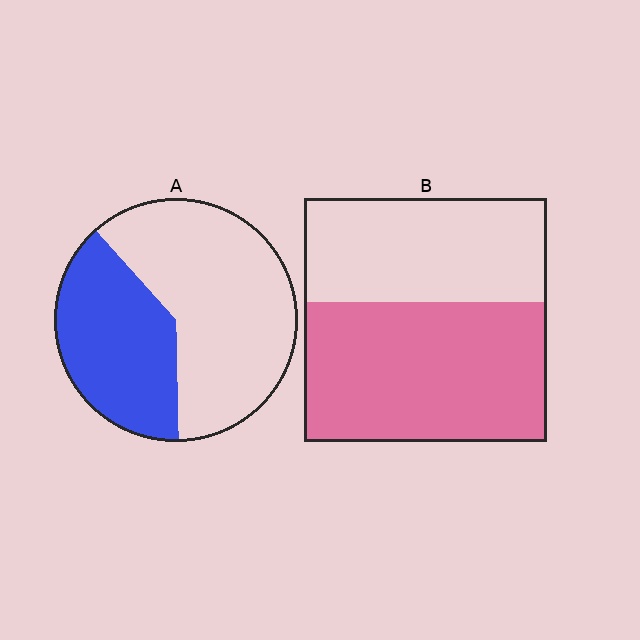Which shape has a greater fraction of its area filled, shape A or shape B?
Shape B.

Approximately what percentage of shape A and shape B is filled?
A is approximately 40% and B is approximately 55%.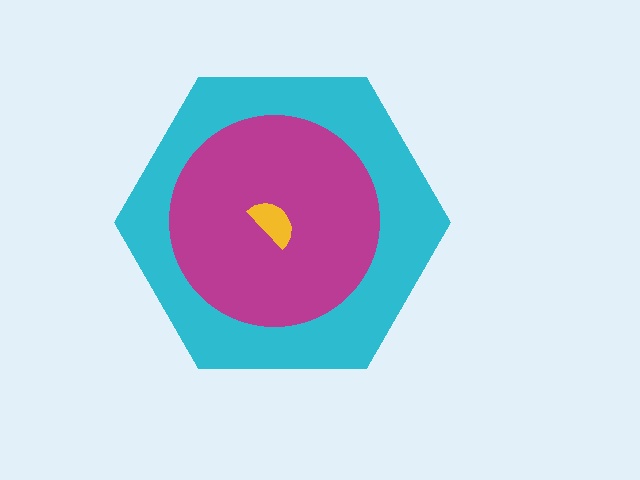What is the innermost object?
The yellow semicircle.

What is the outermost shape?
The cyan hexagon.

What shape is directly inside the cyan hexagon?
The magenta circle.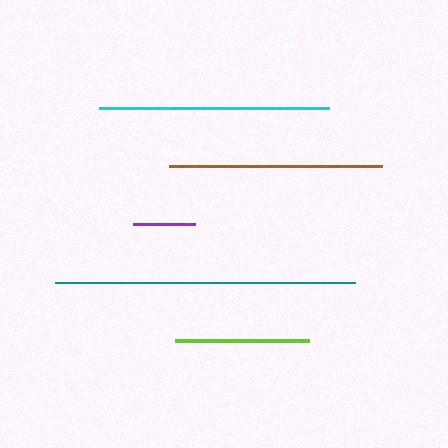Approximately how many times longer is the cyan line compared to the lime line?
The cyan line is approximately 1.7 times the length of the lime line.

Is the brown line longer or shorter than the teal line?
The teal line is longer than the brown line.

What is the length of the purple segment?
The purple segment is approximately 61 pixels long.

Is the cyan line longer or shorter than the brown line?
The cyan line is longer than the brown line.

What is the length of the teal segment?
The teal segment is approximately 300 pixels long.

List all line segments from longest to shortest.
From longest to shortest: teal, cyan, brown, lime, purple.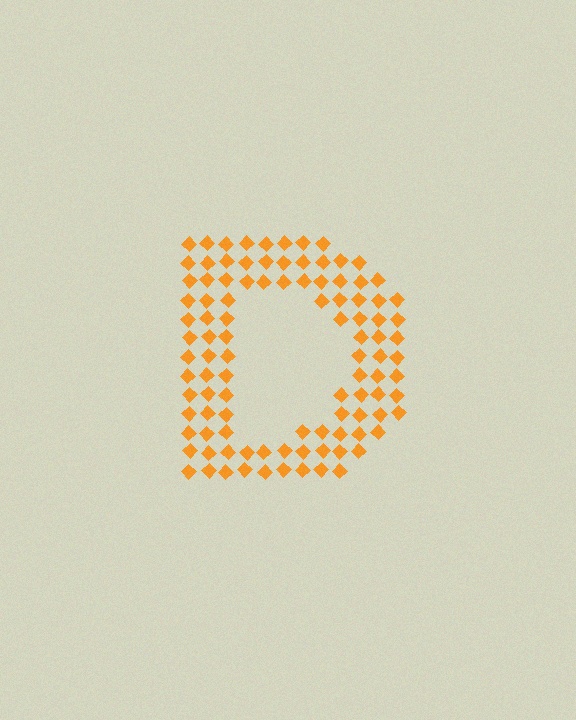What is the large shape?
The large shape is the letter D.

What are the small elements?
The small elements are diamonds.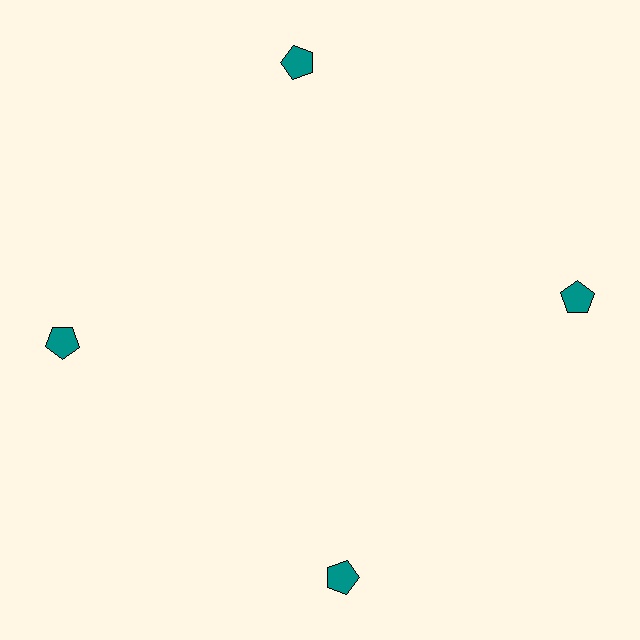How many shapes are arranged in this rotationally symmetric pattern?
There are 4 shapes, arranged in 4 groups of 1.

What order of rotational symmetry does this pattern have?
This pattern has 4-fold rotational symmetry.